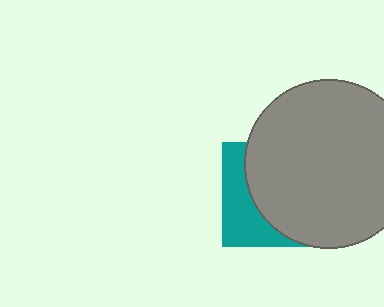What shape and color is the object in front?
The object in front is a gray circle.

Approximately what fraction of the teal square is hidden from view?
Roughly 66% of the teal square is hidden behind the gray circle.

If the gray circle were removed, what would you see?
You would see the complete teal square.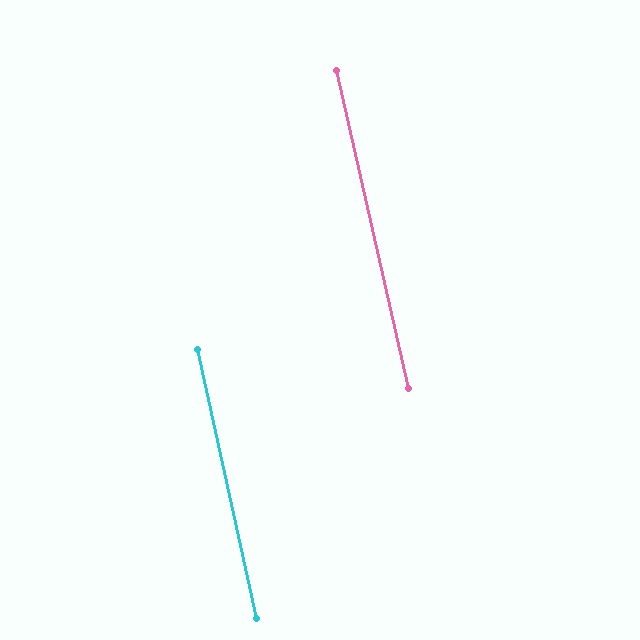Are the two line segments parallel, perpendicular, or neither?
Parallel — their directions differ by only 0.5°.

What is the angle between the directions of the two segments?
Approximately 0 degrees.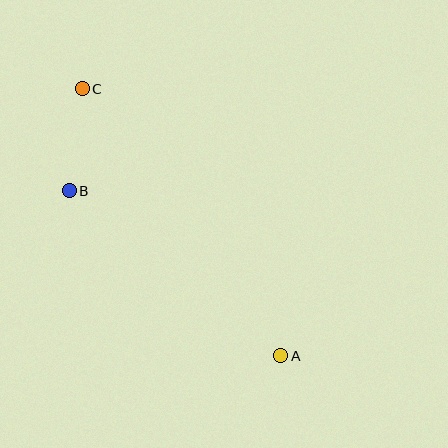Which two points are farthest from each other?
Points A and C are farthest from each other.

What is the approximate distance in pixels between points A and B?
The distance between A and B is approximately 268 pixels.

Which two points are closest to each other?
Points B and C are closest to each other.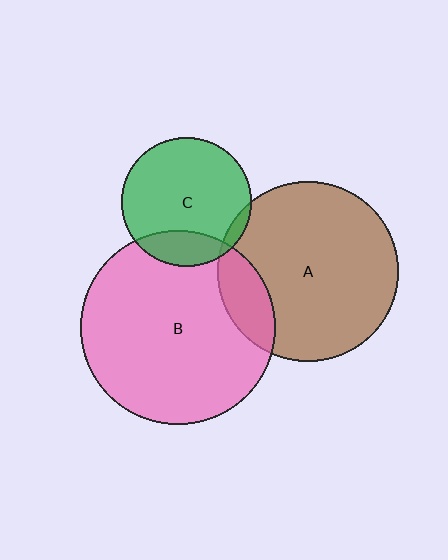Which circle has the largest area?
Circle B (pink).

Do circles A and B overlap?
Yes.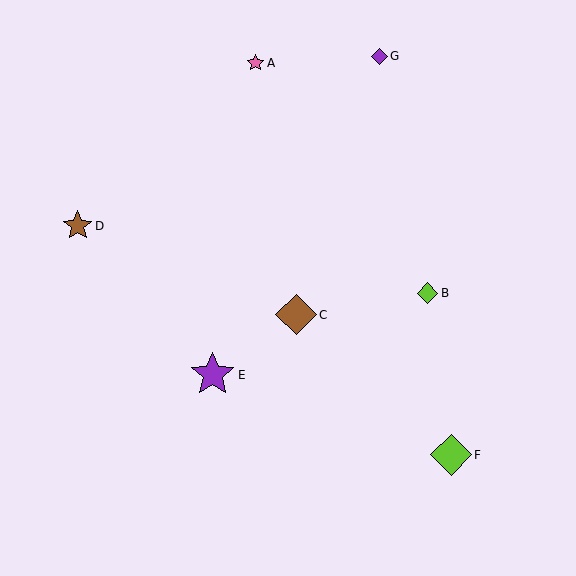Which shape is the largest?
The purple star (labeled E) is the largest.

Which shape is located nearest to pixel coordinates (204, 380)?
The purple star (labeled E) at (213, 375) is nearest to that location.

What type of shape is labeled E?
Shape E is a purple star.